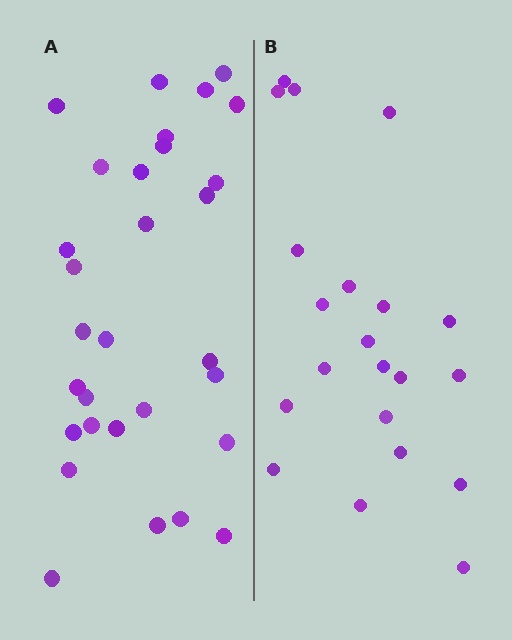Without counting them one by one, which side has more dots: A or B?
Region A (the left region) has more dots.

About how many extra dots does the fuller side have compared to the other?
Region A has roughly 8 or so more dots than region B.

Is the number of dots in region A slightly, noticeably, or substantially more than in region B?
Region A has noticeably more, but not dramatically so. The ratio is roughly 1.4 to 1.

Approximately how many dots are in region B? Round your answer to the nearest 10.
About 20 dots. (The exact count is 21, which rounds to 20.)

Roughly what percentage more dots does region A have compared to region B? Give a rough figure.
About 45% more.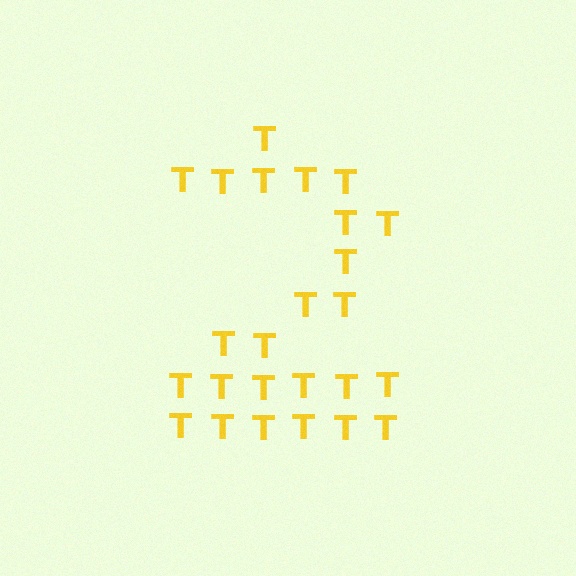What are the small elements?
The small elements are letter T's.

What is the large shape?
The large shape is the digit 2.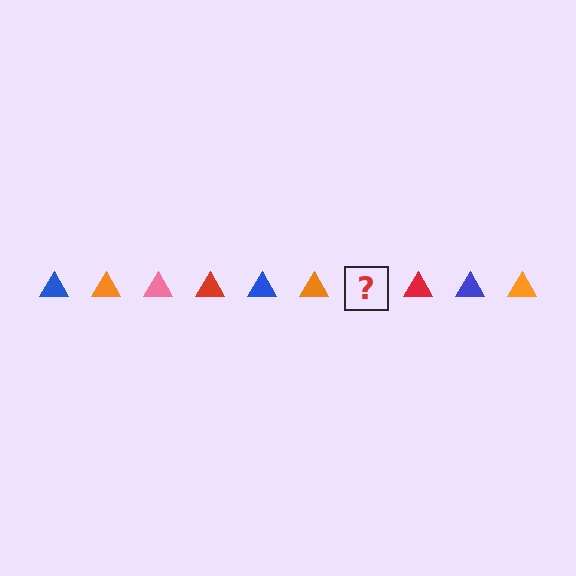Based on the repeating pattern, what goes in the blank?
The blank should be a pink triangle.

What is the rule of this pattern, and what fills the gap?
The rule is that the pattern cycles through blue, orange, pink, red triangles. The gap should be filled with a pink triangle.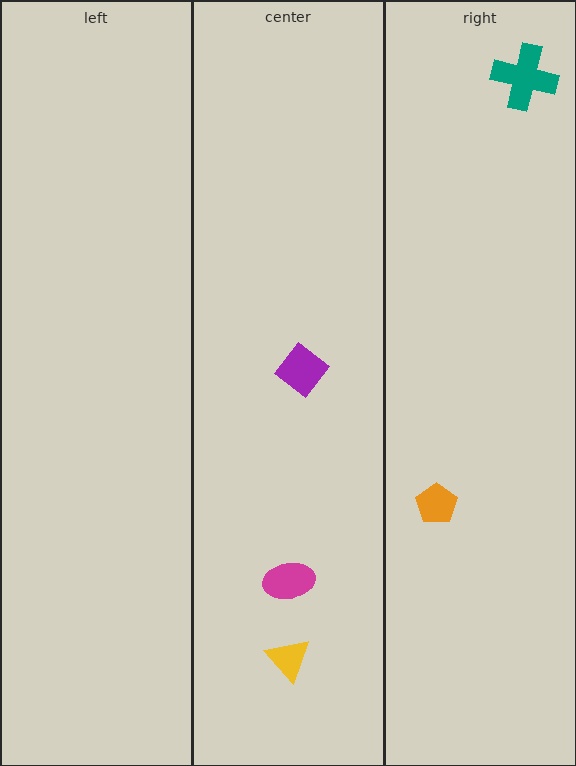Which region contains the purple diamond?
The center region.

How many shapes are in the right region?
2.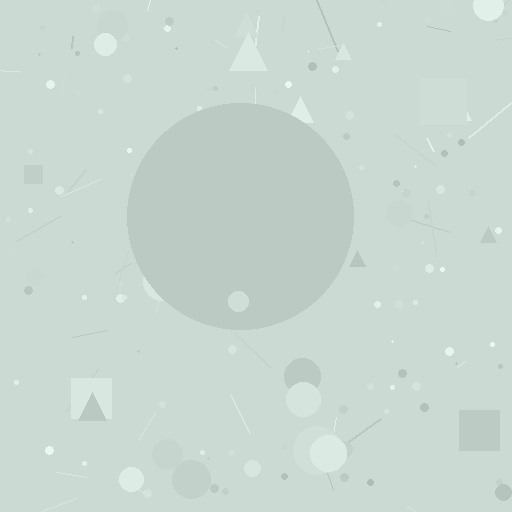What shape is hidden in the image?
A circle is hidden in the image.